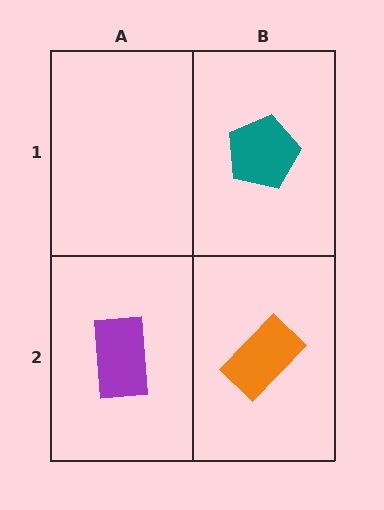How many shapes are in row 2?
2 shapes.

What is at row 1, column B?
A teal pentagon.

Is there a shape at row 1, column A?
No, that cell is empty.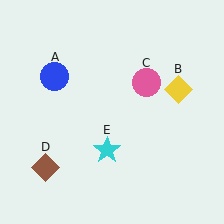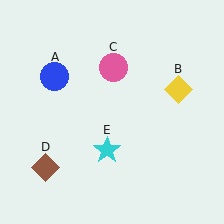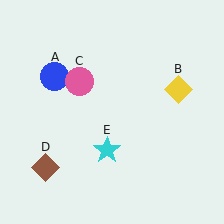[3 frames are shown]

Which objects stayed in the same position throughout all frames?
Blue circle (object A) and yellow diamond (object B) and brown diamond (object D) and cyan star (object E) remained stationary.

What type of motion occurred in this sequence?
The pink circle (object C) rotated counterclockwise around the center of the scene.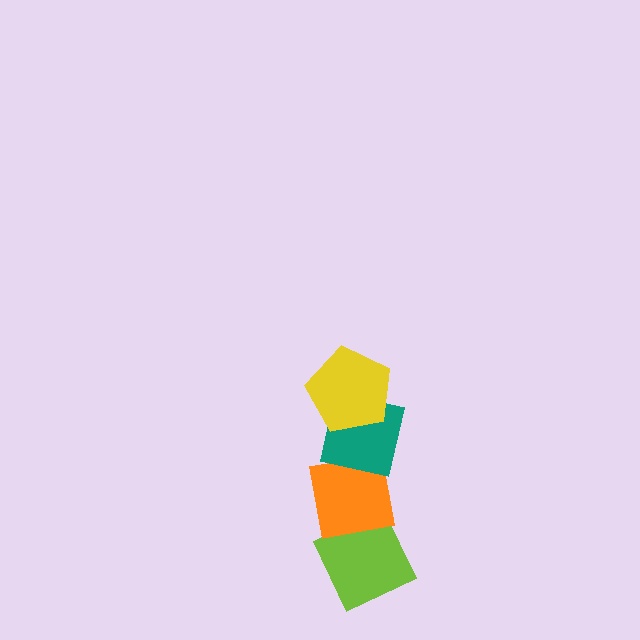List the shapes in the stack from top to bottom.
From top to bottom: the yellow pentagon, the teal square, the orange square, the lime diamond.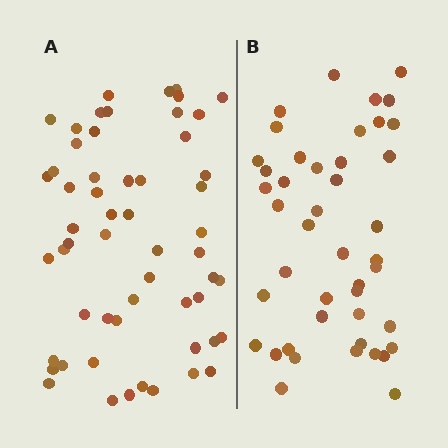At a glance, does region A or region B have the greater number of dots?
Region A (the left region) has more dots.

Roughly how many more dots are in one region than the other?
Region A has roughly 12 or so more dots than region B.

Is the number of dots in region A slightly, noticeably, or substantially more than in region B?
Region A has noticeably more, but not dramatically so. The ratio is roughly 1.3 to 1.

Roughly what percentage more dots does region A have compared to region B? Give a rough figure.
About 25% more.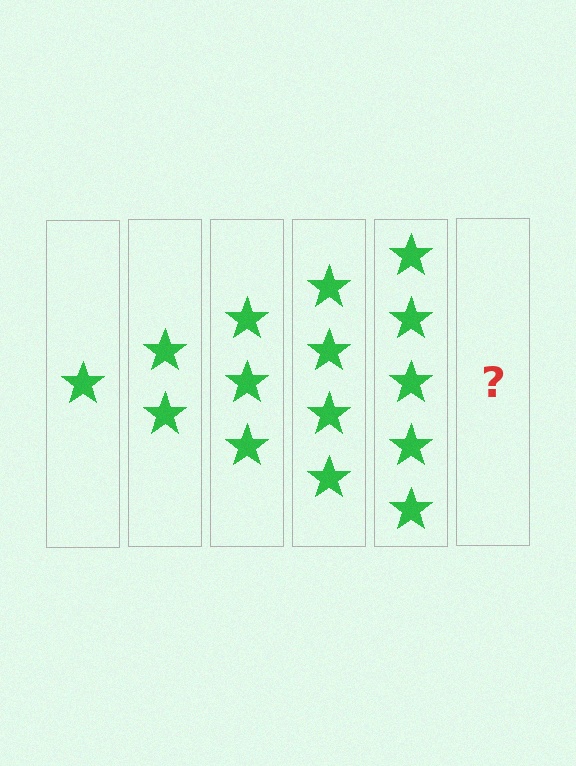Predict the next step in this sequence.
The next step is 6 stars.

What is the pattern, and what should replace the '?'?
The pattern is that each step adds one more star. The '?' should be 6 stars.